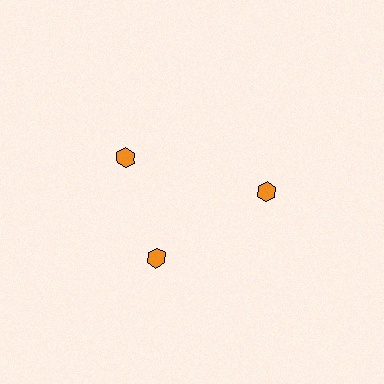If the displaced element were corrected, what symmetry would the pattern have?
It would have 3-fold rotational symmetry — the pattern would map onto itself every 120 degrees.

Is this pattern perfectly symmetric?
No. The 3 orange hexagons are arranged in a ring, but one element near the 11 o'clock position is rotated out of alignment along the ring, breaking the 3-fold rotational symmetry.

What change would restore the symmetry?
The symmetry would be restored by rotating it back into even spacing with its neighbors so that all 3 hexagons sit at equal angles and equal distance from the center.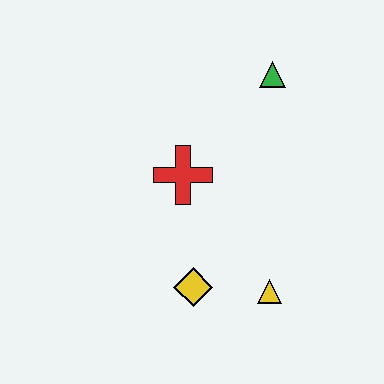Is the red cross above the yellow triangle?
Yes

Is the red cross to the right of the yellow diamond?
No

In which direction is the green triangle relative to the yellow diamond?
The green triangle is above the yellow diamond.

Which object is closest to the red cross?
The yellow diamond is closest to the red cross.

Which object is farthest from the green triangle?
The yellow diamond is farthest from the green triangle.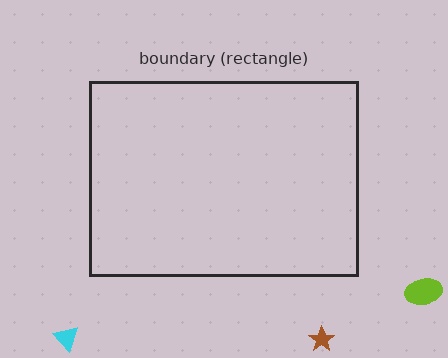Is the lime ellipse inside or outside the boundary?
Outside.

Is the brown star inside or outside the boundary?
Outside.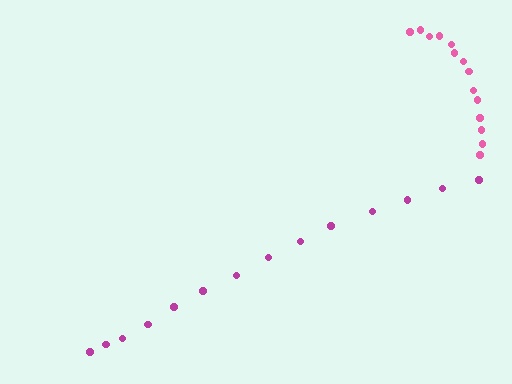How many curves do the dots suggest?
There are 2 distinct paths.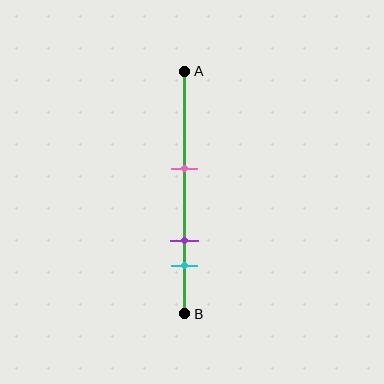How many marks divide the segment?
There are 3 marks dividing the segment.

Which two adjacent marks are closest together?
The purple and cyan marks are the closest adjacent pair.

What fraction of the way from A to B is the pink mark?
The pink mark is approximately 40% (0.4) of the way from A to B.